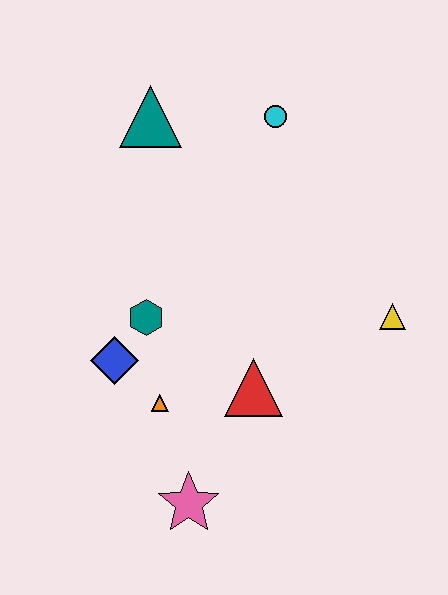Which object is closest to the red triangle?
The orange triangle is closest to the red triangle.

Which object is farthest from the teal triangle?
The pink star is farthest from the teal triangle.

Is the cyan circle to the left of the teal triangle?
No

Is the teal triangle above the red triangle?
Yes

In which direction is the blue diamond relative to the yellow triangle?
The blue diamond is to the left of the yellow triangle.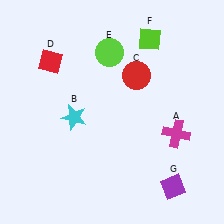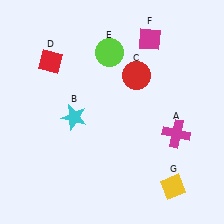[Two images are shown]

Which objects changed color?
F changed from lime to magenta. G changed from purple to yellow.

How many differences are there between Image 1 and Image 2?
There are 2 differences between the two images.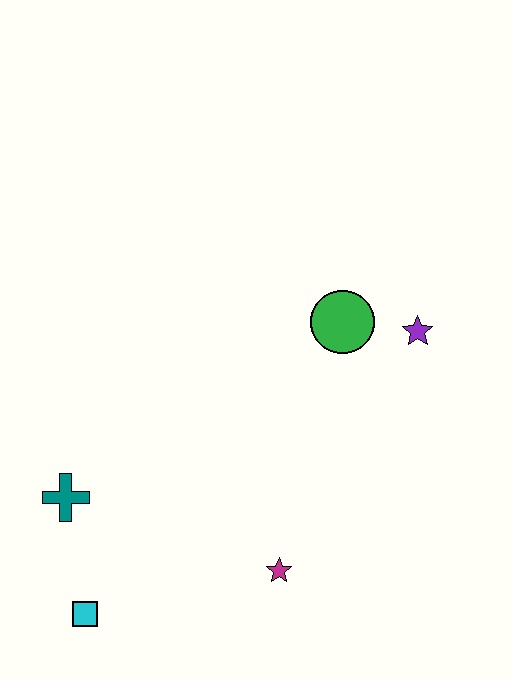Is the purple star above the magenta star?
Yes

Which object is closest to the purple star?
The green circle is closest to the purple star.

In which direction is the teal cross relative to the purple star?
The teal cross is to the left of the purple star.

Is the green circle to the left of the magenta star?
No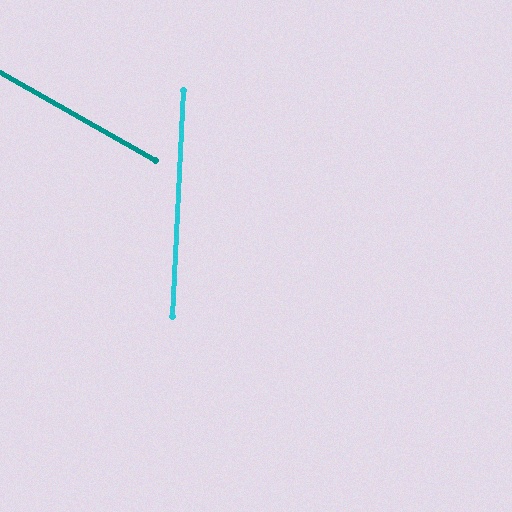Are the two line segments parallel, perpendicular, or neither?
Neither parallel nor perpendicular — they differ by about 63°.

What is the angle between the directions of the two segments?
Approximately 63 degrees.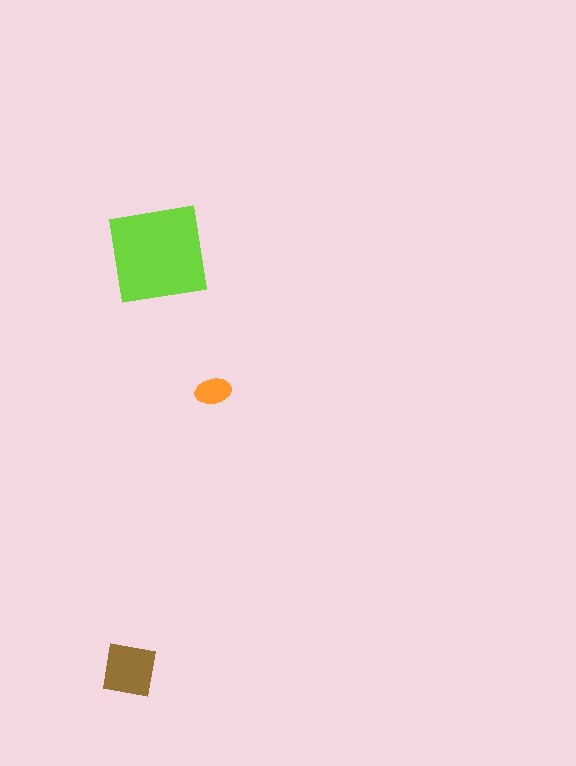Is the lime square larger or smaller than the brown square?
Larger.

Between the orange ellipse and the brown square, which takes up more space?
The brown square.